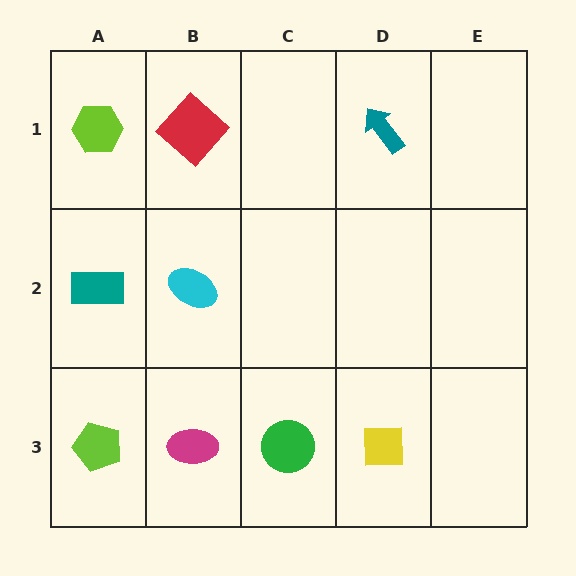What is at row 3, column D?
A yellow square.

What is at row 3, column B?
A magenta ellipse.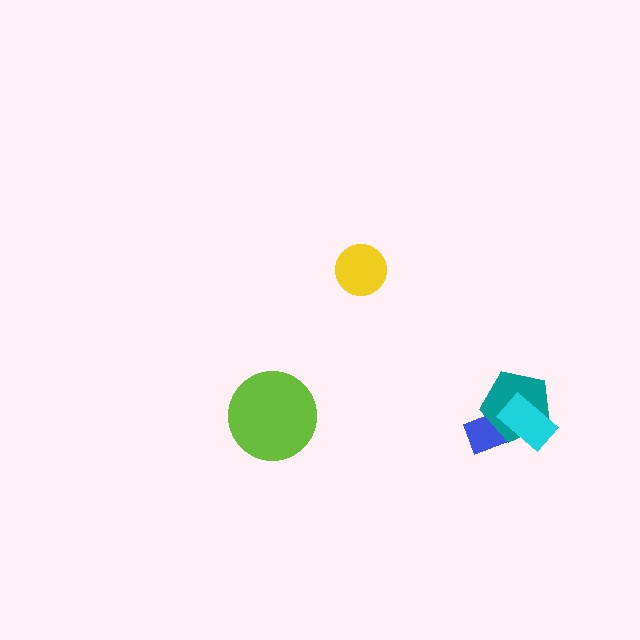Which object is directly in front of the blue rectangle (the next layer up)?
The teal pentagon is directly in front of the blue rectangle.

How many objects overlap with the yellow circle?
0 objects overlap with the yellow circle.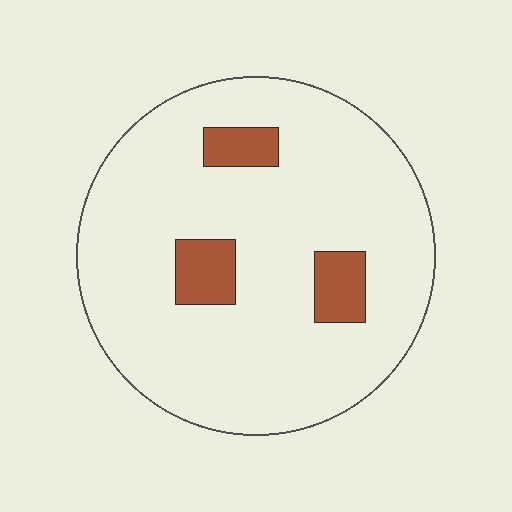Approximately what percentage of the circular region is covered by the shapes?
Approximately 10%.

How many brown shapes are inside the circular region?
3.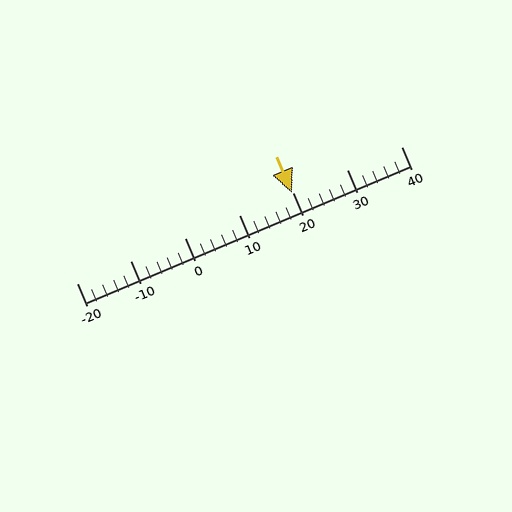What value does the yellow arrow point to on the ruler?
The yellow arrow points to approximately 20.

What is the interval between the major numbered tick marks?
The major tick marks are spaced 10 units apart.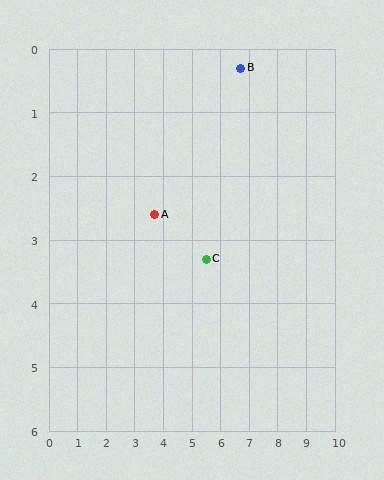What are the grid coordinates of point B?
Point B is at approximately (6.7, 0.3).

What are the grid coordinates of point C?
Point C is at approximately (5.5, 3.3).